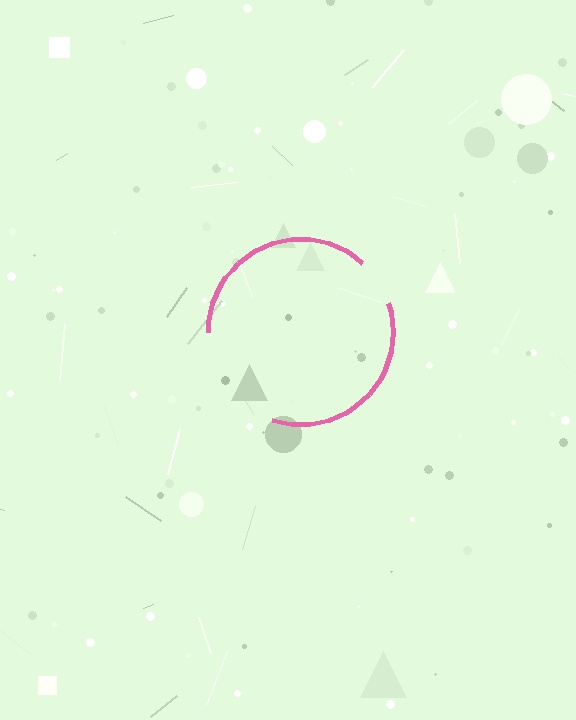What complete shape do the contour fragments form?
The contour fragments form a circle.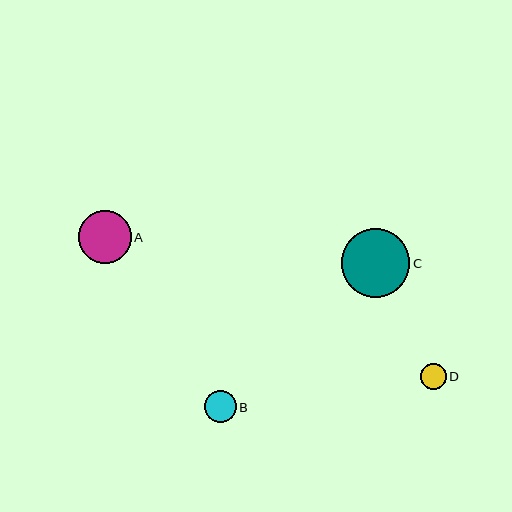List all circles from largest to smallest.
From largest to smallest: C, A, B, D.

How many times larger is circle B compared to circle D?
Circle B is approximately 1.2 times the size of circle D.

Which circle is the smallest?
Circle D is the smallest with a size of approximately 26 pixels.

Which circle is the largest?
Circle C is the largest with a size of approximately 69 pixels.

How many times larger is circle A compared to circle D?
Circle A is approximately 2.1 times the size of circle D.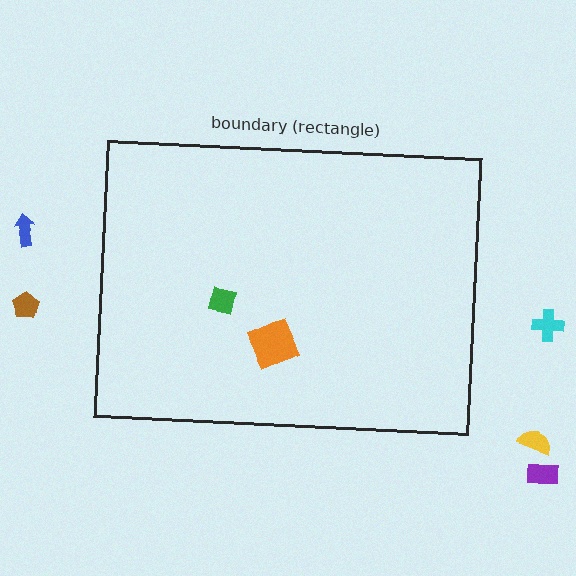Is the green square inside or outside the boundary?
Inside.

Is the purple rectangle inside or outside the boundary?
Outside.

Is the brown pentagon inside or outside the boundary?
Outside.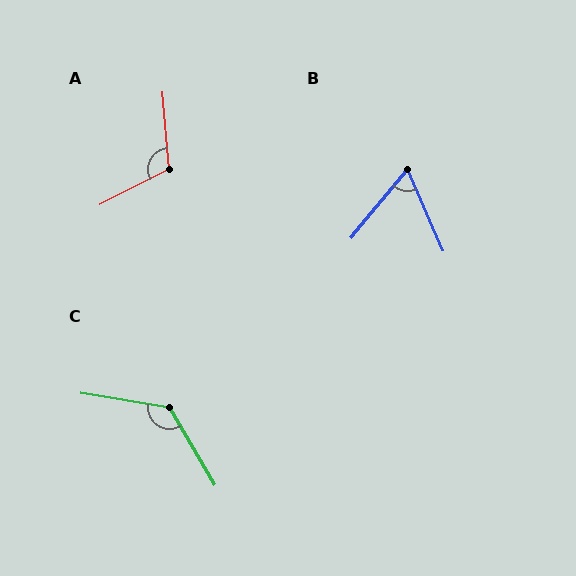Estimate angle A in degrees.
Approximately 113 degrees.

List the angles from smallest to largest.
B (63°), A (113°), C (130°).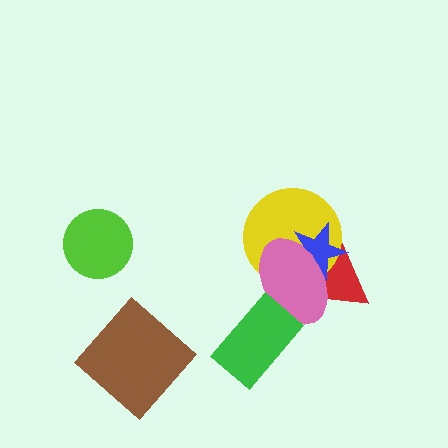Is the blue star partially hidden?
Yes, it is partially covered by another shape.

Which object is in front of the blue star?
The pink ellipse is in front of the blue star.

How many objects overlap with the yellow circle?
3 objects overlap with the yellow circle.